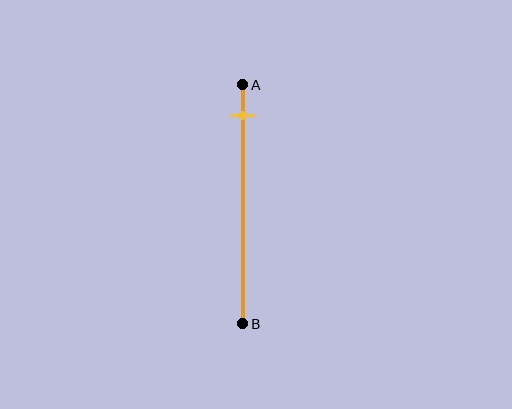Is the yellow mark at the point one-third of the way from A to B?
No, the mark is at about 15% from A, not at the 33% one-third point.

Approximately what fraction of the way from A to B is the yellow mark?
The yellow mark is approximately 15% of the way from A to B.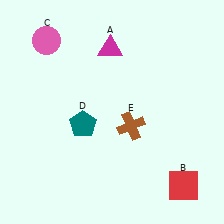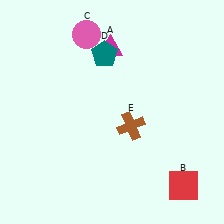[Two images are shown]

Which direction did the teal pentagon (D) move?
The teal pentagon (D) moved up.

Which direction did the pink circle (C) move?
The pink circle (C) moved right.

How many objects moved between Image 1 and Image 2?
2 objects moved between the two images.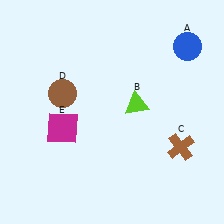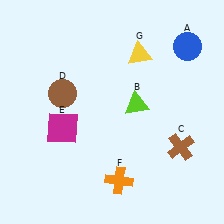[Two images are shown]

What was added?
An orange cross (F), a yellow triangle (G) were added in Image 2.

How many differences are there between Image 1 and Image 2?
There are 2 differences between the two images.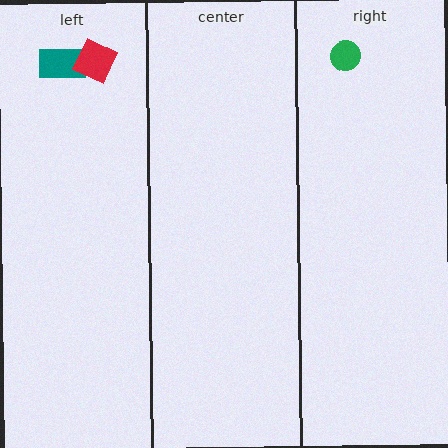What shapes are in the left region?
The teal rectangle, the red diamond.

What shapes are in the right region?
The green circle.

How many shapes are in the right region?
1.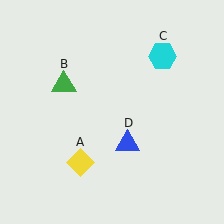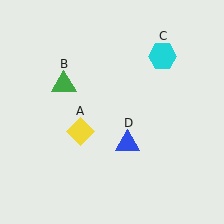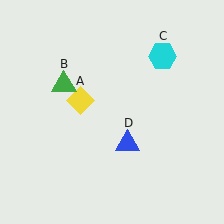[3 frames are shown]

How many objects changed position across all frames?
1 object changed position: yellow diamond (object A).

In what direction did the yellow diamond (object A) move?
The yellow diamond (object A) moved up.